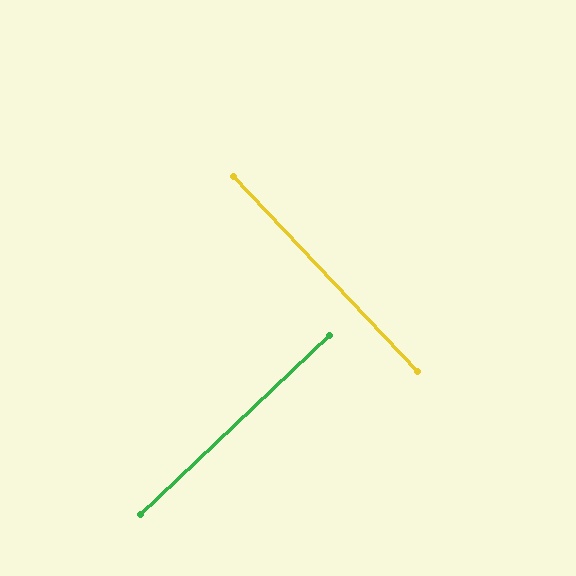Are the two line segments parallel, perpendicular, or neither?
Perpendicular — they meet at approximately 90°.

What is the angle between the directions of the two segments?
Approximately 90 degrees.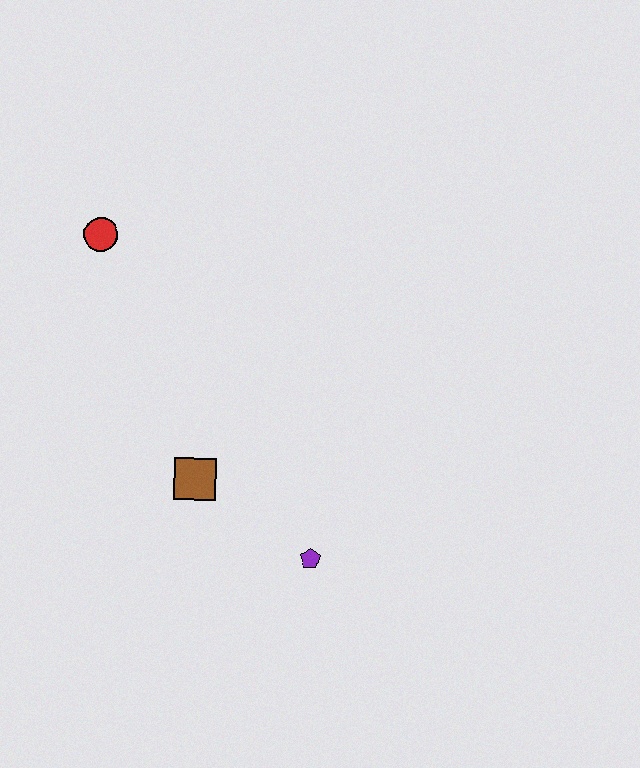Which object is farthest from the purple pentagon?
The red circle is farthest from the purple pentagon.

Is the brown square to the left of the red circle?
No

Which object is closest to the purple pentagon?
The brown square is closest to the purple pentagon.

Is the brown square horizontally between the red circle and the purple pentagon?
Yes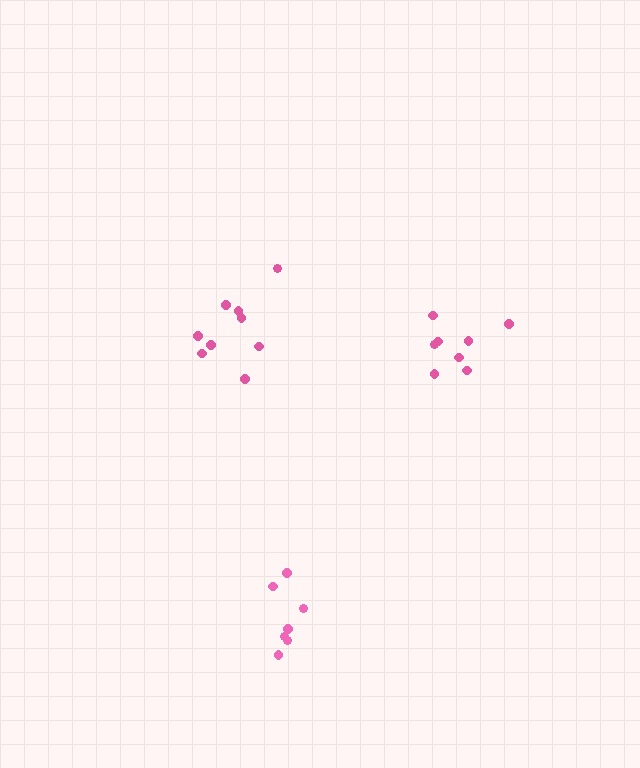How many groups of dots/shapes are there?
There are 3 groups.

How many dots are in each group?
Group 1: 8 dots, Group 2: 8 dots, Group 3: 9 dots (25 total).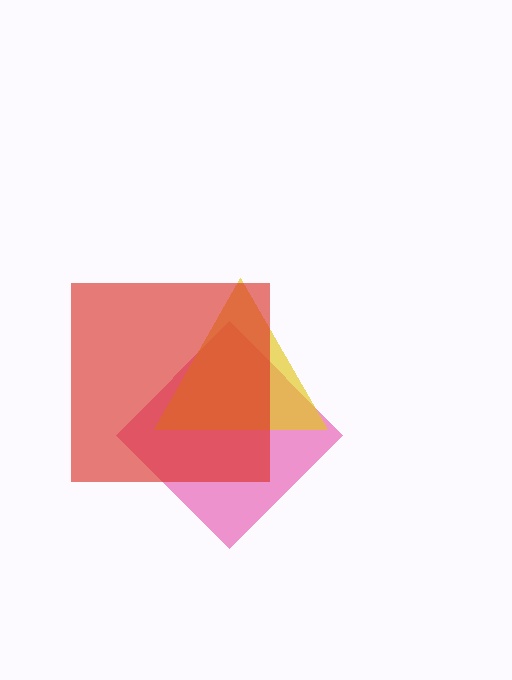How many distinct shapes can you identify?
There are 3 distinct shapes: a pink diamond, a yellow triangle, a red square.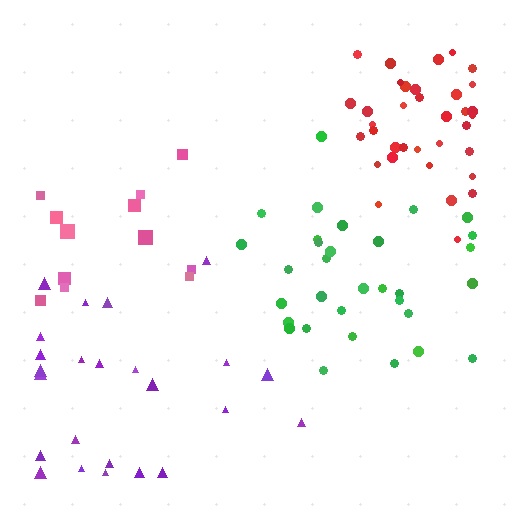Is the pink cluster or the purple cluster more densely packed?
Purple.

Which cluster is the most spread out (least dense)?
Pink.